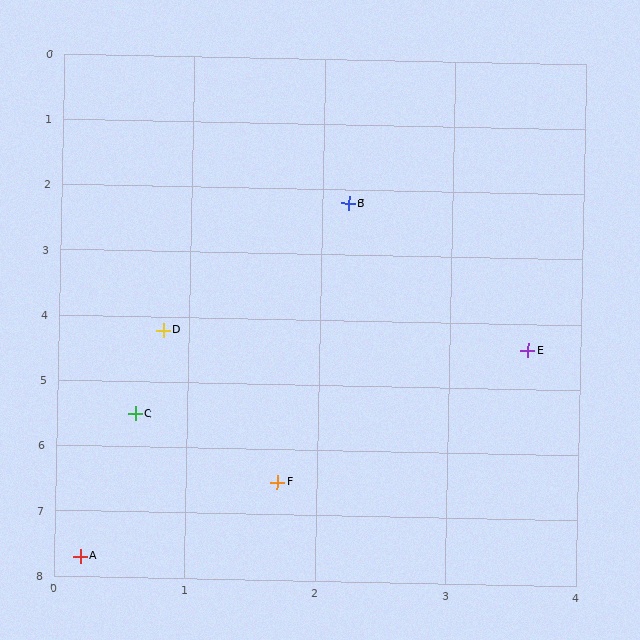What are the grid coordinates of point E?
Point E is at approximately (3.6, 4.4).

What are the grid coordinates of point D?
Point D is at approximately (0.8, 4.2).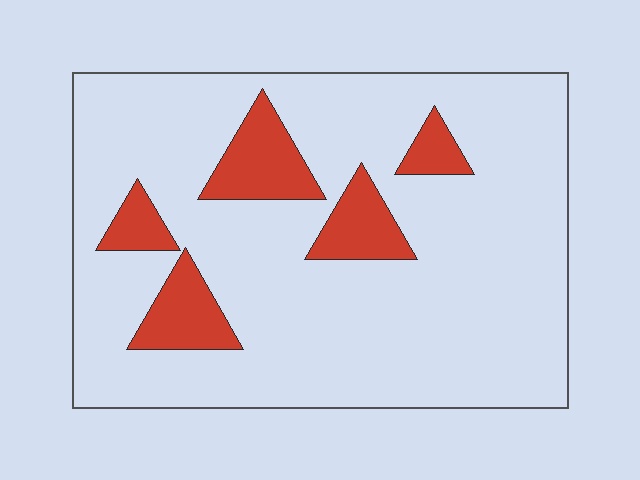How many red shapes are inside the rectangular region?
5.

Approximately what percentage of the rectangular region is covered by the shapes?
Approximately 15%.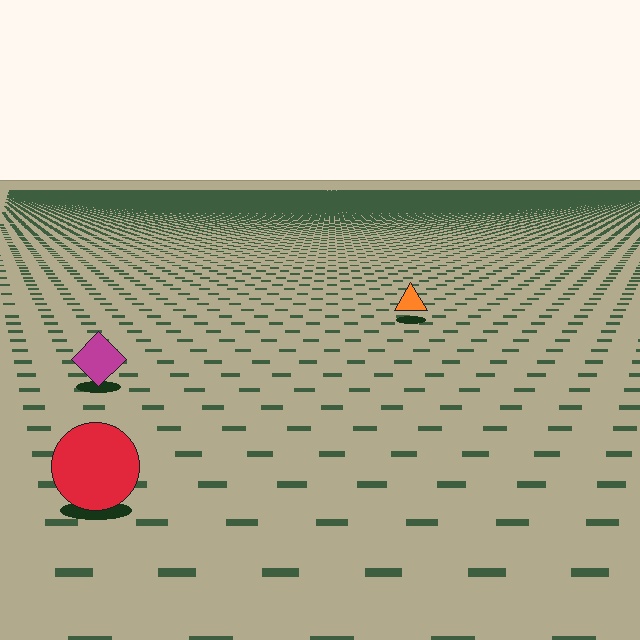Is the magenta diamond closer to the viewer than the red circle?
No. The red circle is closer — you can tell from the texture gradient: the ground texture is coarser near it.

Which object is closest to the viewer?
The red circle is closest. The texture marks near it are larger and more spread out.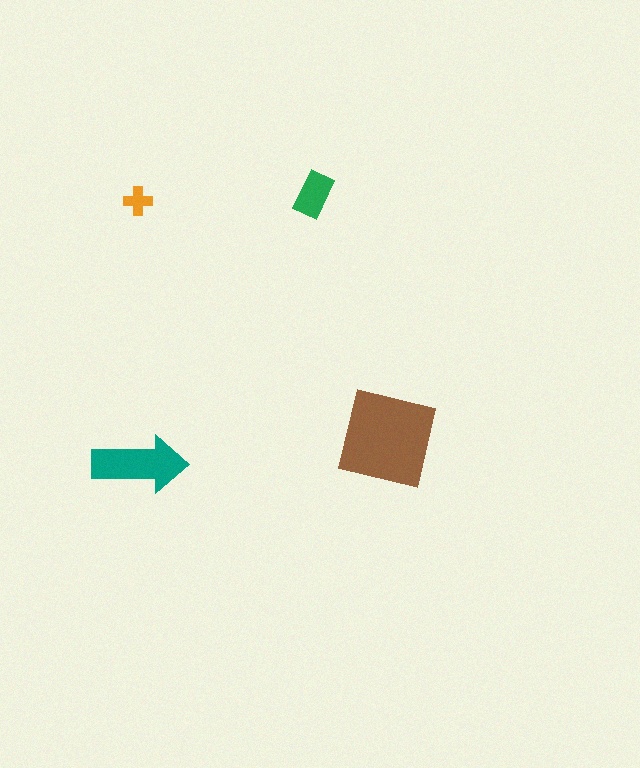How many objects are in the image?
There are 4 objects in the image.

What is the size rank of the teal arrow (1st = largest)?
2nd.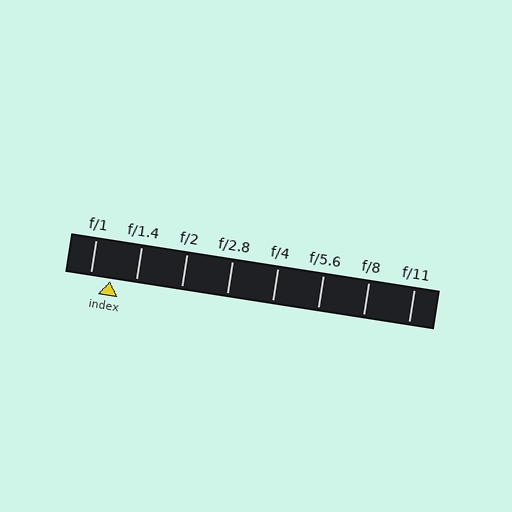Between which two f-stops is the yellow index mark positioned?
The index mark is between f/1 and f/1.4.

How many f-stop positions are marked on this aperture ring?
There are 8 f-stop positions marked.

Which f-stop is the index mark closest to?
The index mark is closest to f/1.